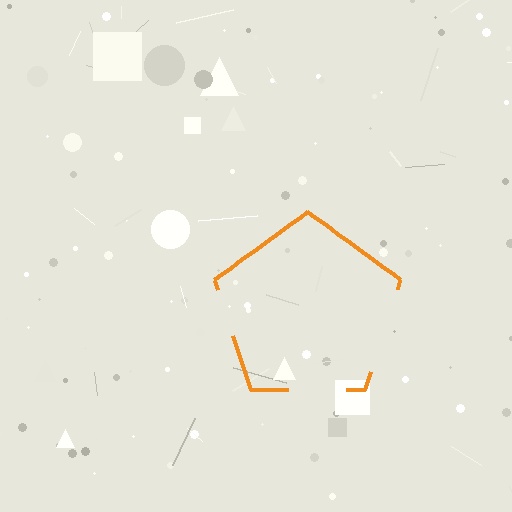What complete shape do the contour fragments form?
The contour fragments form a pentagon.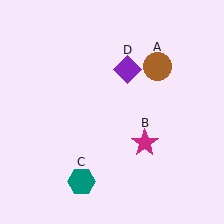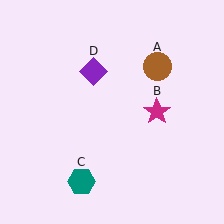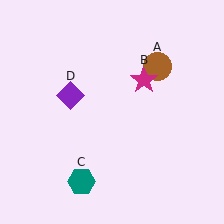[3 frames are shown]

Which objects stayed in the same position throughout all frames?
Brown circle (object A) and teal hexagon (object C) remained stationary.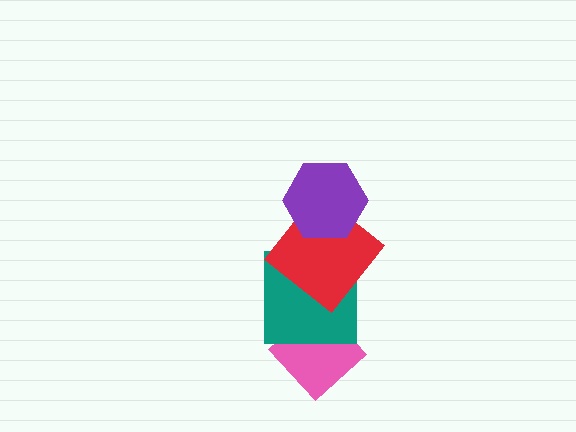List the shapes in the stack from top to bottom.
From top to bottom: the purple hexagon, the red diamond, the teal square, the pink diamond.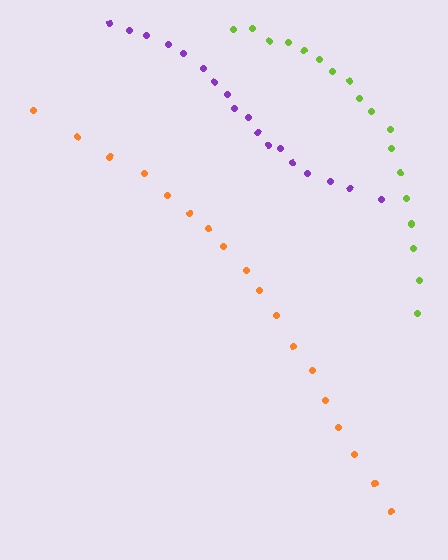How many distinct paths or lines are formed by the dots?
There are 3 distinct paths.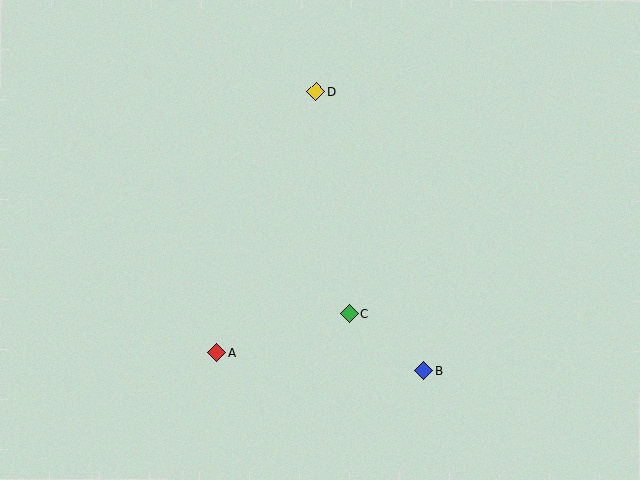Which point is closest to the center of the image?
Point C at (349, 314) is closest to the center.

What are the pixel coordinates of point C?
Point C is at (349, 314).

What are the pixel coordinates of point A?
Point A is at (216, 353).